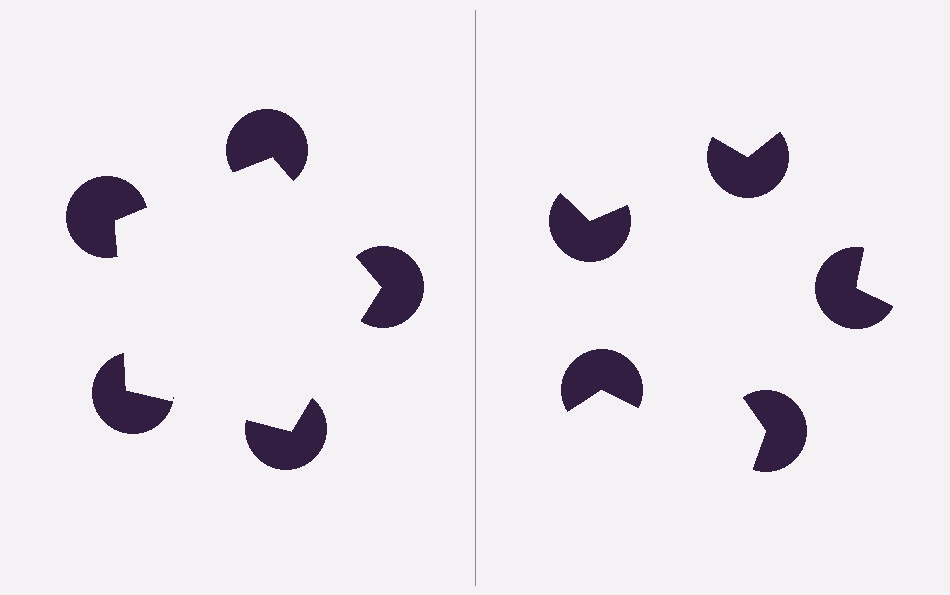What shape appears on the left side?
An illusory pentagon.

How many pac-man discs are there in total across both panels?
10 — 5 on each side.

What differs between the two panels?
The pac-man discs are positioned identically on both sides; only the wedge orientations differ. On the left they align to a pentagon; on the right they are misaligned.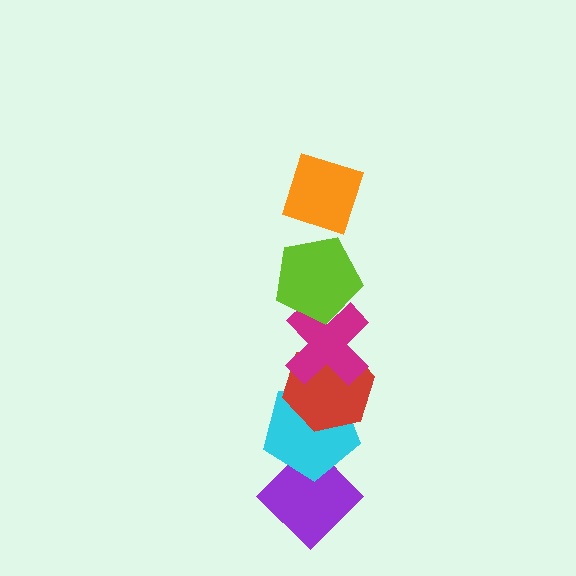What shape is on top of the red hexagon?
The magenta cross is on top of the red hexagon.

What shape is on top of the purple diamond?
The cyan pentagon is on top of the purple diamond.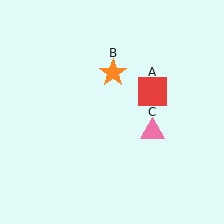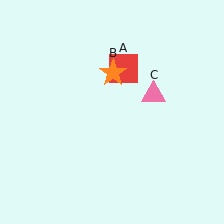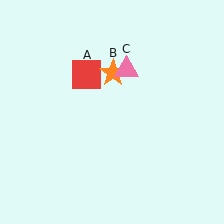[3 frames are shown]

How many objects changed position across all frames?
2 objects changed position: red square (object A), pink triangle (object C).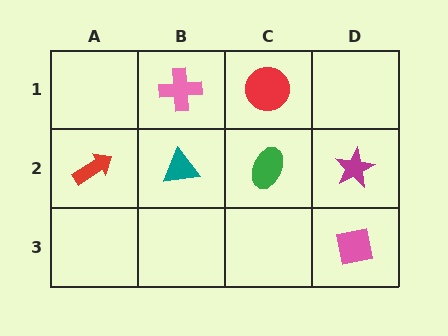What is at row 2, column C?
A green ellipse.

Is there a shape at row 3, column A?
No, that cell is empty.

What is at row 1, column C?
A red circle.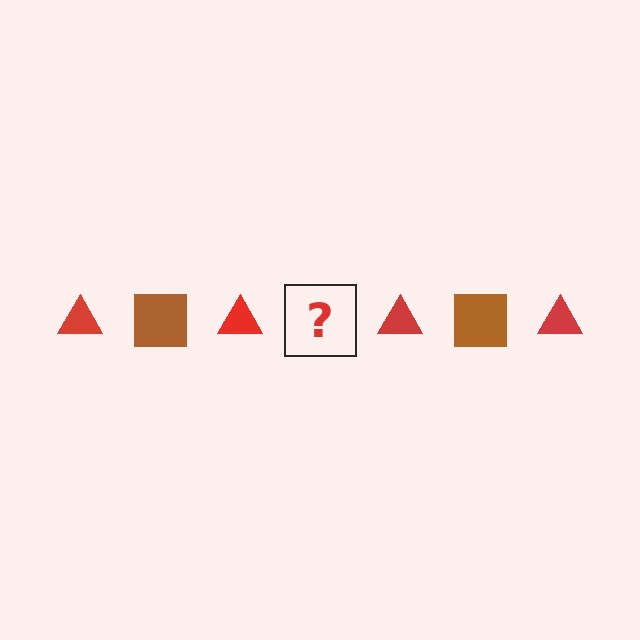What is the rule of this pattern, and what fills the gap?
The rule is that the pattern alternates between red triangle and brown square. The gap should be filled with a brown square.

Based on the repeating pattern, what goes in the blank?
The blank should be a brown square.